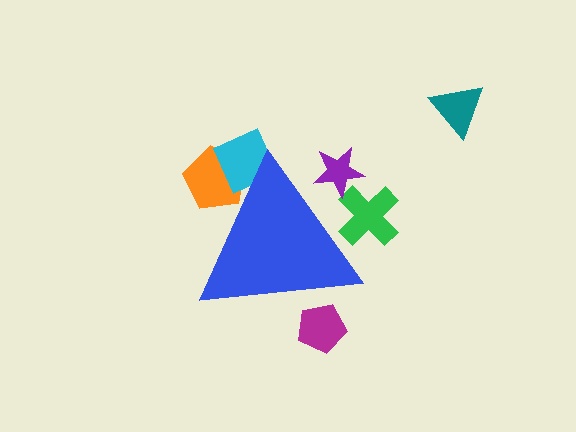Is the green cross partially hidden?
Yes, the green cross is partially hidden behind the blue triangle.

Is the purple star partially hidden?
Yes, the purple star is partially hidden behind the blue triangle.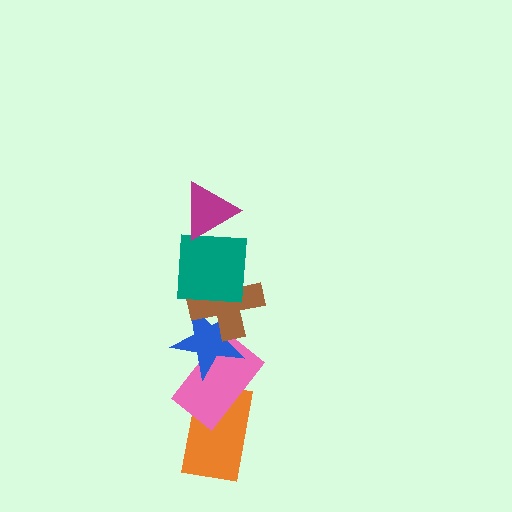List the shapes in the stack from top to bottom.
From top to bottom: the magenta triangle, the teal square, the brown cross, the blue star, the pink rectangle, the orange rectangle.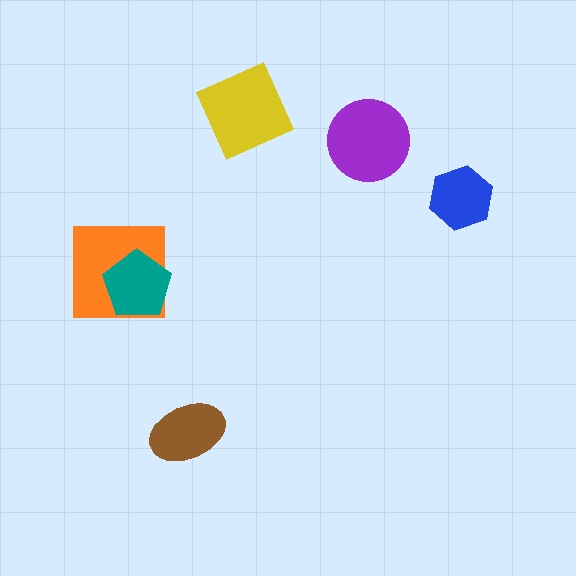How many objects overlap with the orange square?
1 object overlaps with the orange square.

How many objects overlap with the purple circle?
0 objects overlap with the purple circle.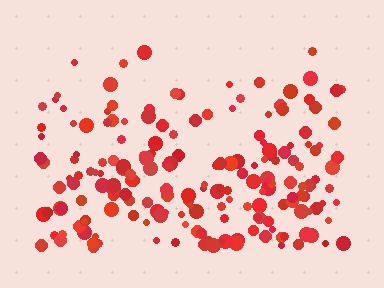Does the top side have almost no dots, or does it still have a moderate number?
Still a moderate number, just noticeably fewer than the bottom.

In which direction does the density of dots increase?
From top to bottom, with the bottom side densest.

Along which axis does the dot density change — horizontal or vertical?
Vertical.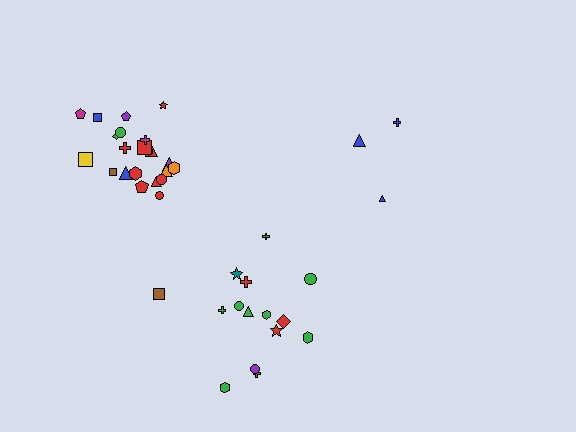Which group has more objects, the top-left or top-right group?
The top-left group.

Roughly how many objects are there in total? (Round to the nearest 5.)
Roughly 40 objects in total.